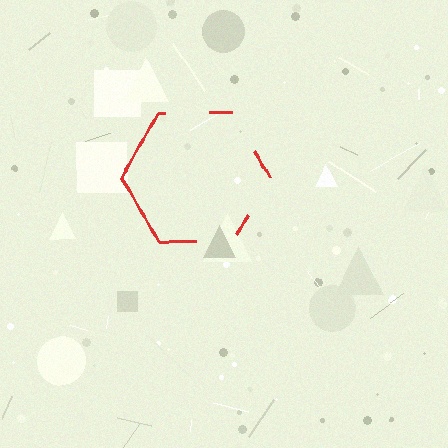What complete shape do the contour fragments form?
The contour fragments form a hexagon.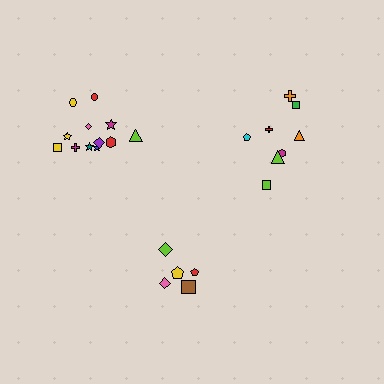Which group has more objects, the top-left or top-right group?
The top-left group.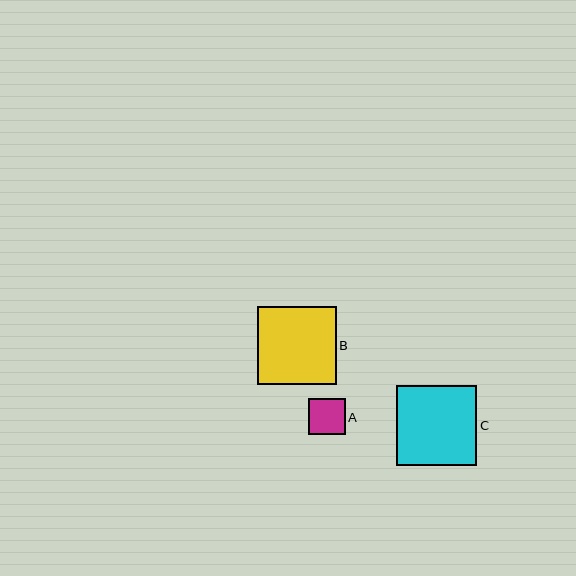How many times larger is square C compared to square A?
Square C is approximately 2.2 times the size of square A.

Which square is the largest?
Square C is the largest with a size of approximately 81 pixels.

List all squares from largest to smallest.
From largest to smallest: C, B, A.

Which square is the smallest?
Square A is the smallest with a size of approximately 36 pixels.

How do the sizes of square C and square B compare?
Square C and square B are approximately the same size.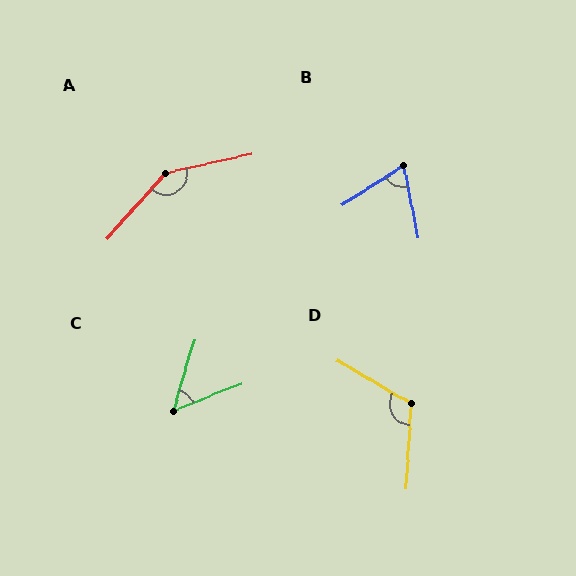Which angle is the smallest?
C, at approximately 51 degrees.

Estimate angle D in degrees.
Approximately 117 degrees.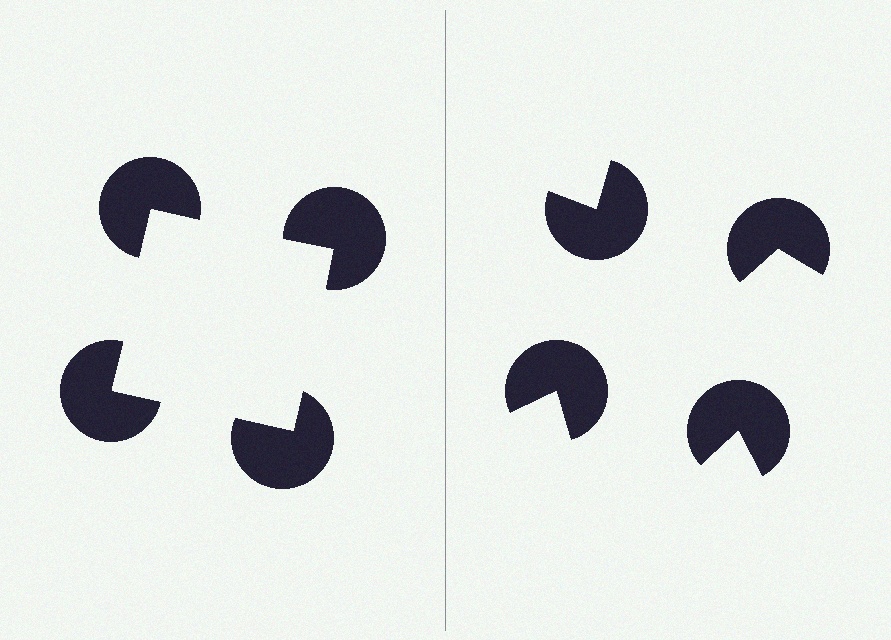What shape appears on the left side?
An illusory square.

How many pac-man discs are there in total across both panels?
8 — 4 on each side.